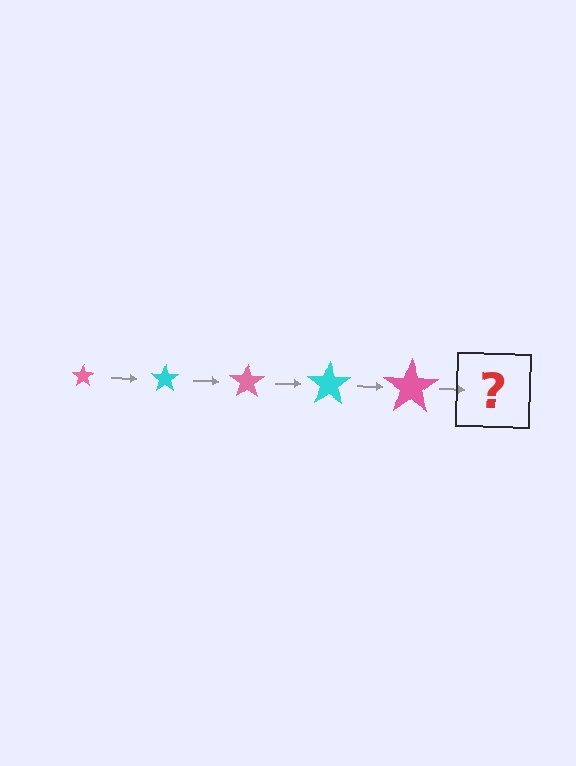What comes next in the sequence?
The next element should be a cyan star, larger than the previous one.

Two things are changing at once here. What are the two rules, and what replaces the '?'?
The two rules are that the star grows larger each step and the color cycles through pink and cyan. The '?' should be a cyan star, larger than the previous one.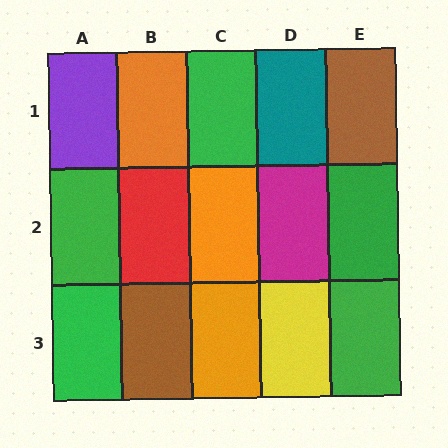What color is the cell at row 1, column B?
Orange.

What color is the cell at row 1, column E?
Brown.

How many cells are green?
5 cells are green.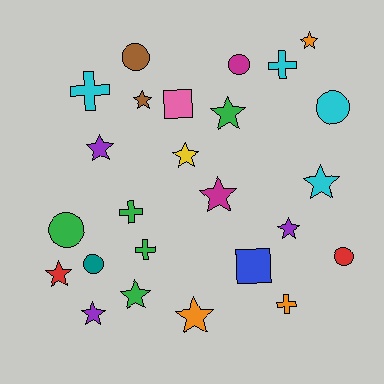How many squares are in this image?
There are 2 squares.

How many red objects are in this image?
There are 2 red objects.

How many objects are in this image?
There are 25 objects.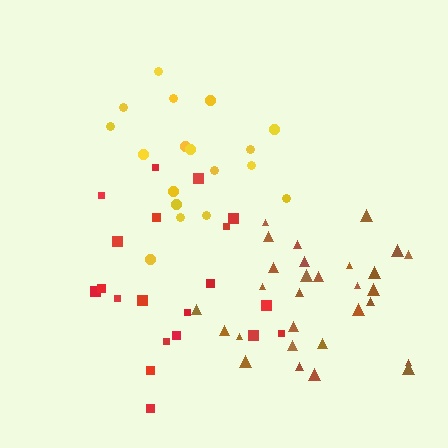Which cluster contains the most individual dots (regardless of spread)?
Brown (29).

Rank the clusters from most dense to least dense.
yellow, brown, red.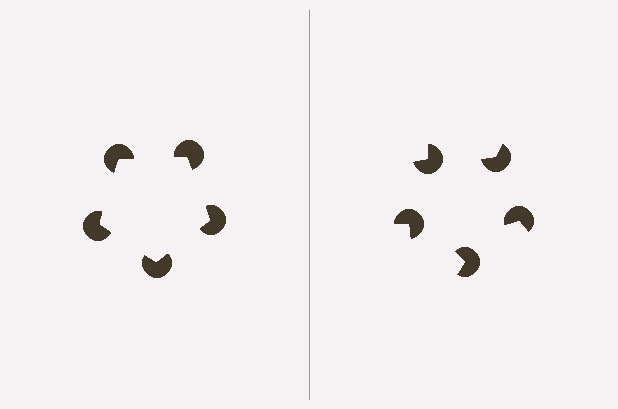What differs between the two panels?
The pac-man discs are positioned identically on both sides; only the wedge orientations differ. On the left they align to a pentagon; on the right they are misaligned.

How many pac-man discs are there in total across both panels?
10 — 5 on each side.